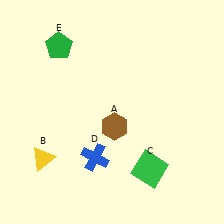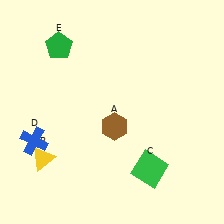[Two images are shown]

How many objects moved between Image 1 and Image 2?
1 object moved between the two images.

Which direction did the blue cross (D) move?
The blue cross (D) moved left.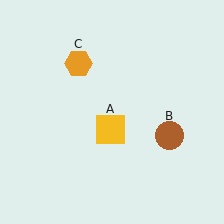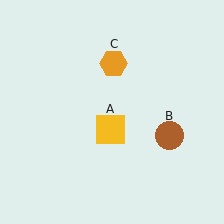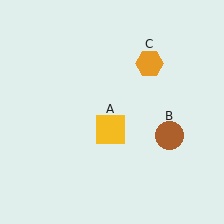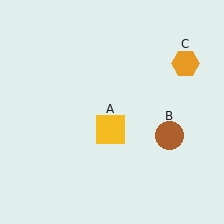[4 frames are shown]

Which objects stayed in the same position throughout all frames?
Yellow square (object A) and brown circle (object B) remained stationary.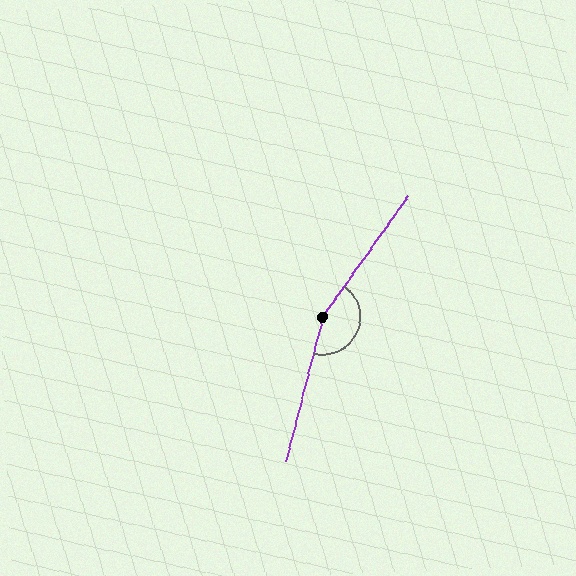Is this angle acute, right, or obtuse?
It is obtuse.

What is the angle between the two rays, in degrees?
Approximately 159 degrees.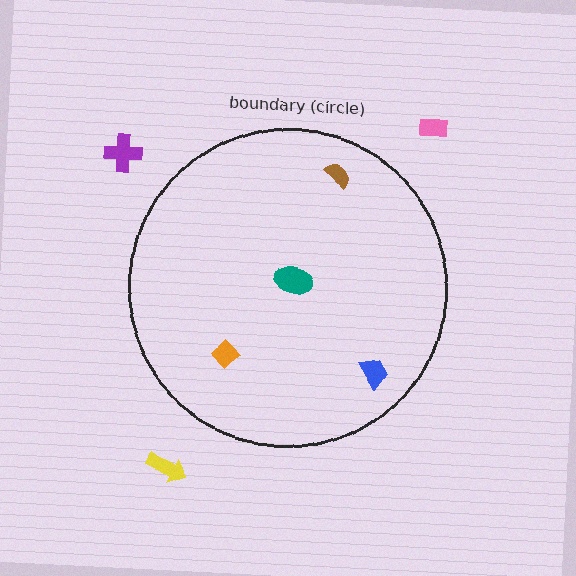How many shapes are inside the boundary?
4 inside, 3 outside.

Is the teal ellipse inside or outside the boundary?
Inside.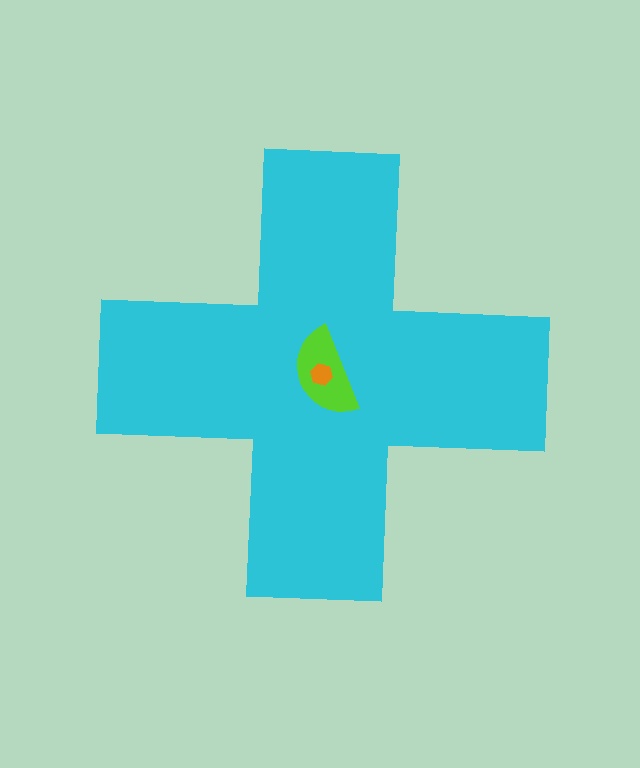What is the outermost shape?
The cyan cross.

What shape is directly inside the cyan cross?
The lime semicircle.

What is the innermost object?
The orange hexagon.